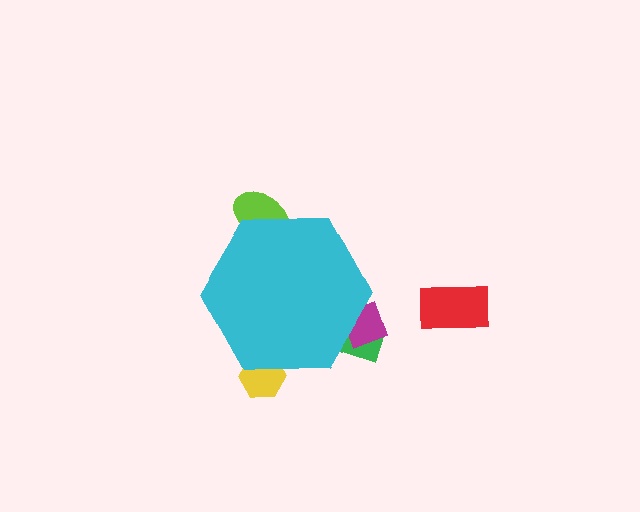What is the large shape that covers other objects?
A cyan hexagon.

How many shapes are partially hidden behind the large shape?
4 shapes are partially hidden.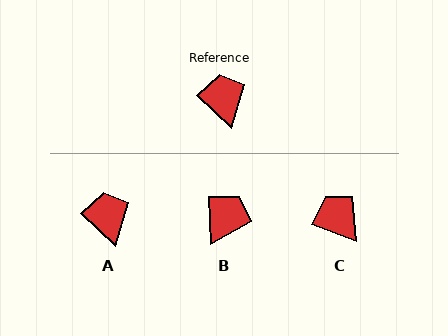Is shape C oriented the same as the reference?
No, it is off by about 22 degrees.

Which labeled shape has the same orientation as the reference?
A.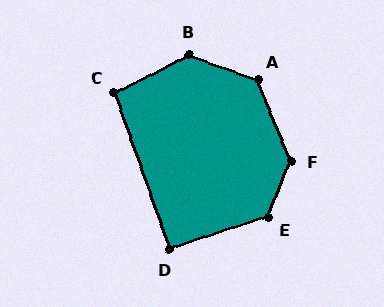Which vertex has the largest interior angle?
F, at approximately 136 degrees.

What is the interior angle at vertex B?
Approximately 133 degrees (obtuse).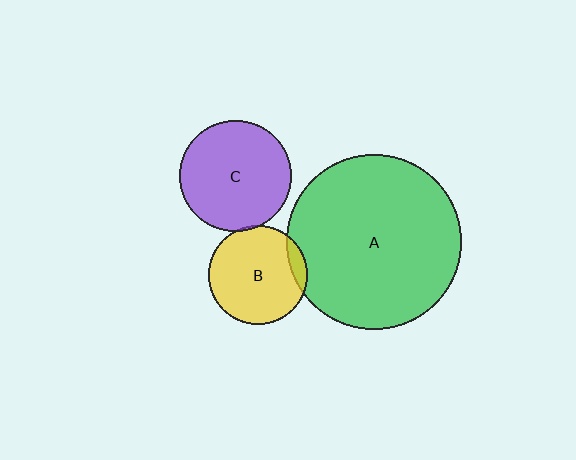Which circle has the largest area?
Circle A (green).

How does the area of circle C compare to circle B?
Approximately 1.3 times.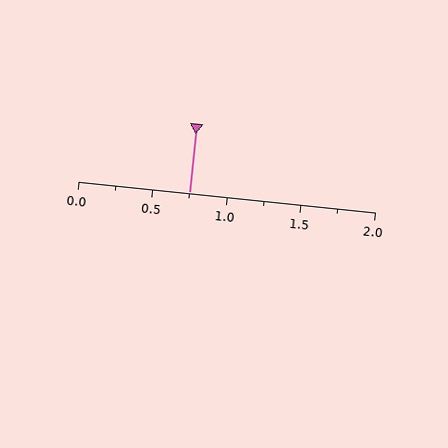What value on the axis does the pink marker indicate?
The marker indicates approximately 0.75.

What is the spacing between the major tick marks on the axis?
The major ticks are spaced 0.5 apart.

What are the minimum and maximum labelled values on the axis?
The axis runs from 0.0 to 2.0.